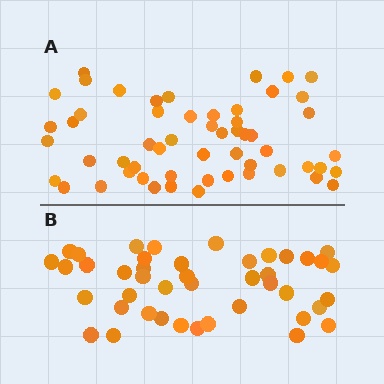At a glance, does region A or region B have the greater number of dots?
Region A (the top region) has more dots.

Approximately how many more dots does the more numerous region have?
Region A has roughly 12 or so more dots than region B.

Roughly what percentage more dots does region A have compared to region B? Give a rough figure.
About 30% more.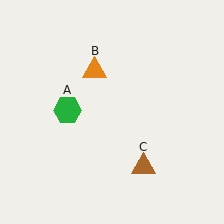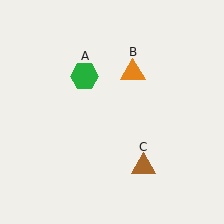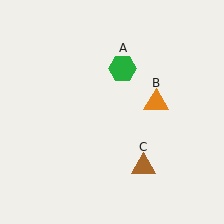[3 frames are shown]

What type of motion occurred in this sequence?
The green hexagon (object A), orange triangle (object B) rotated clockwise around the center of the scene.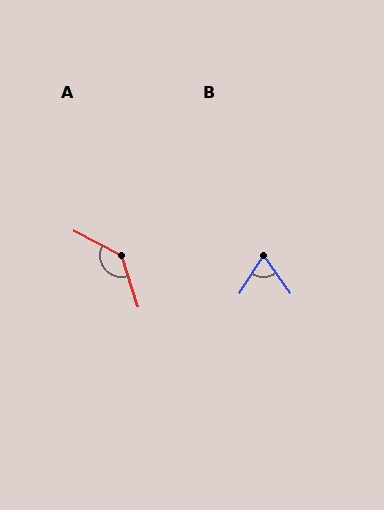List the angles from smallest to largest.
B (68°), A (135°).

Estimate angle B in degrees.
Approximately 68 degrees.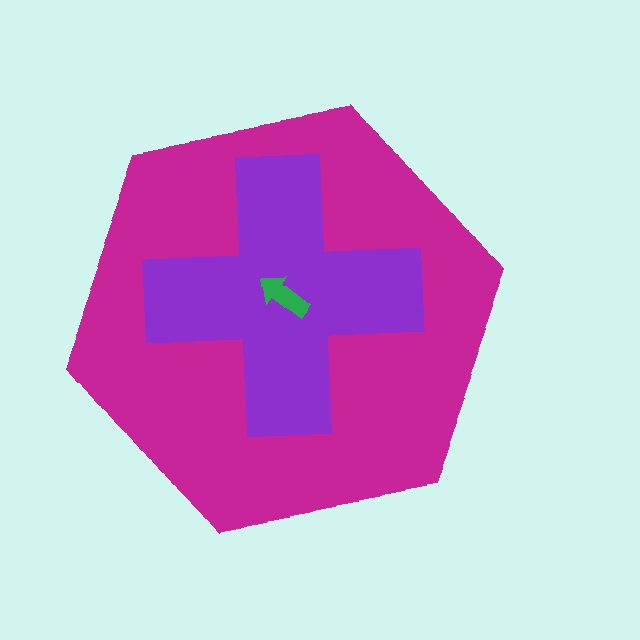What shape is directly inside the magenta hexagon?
The purple cross.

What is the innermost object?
The green arrow.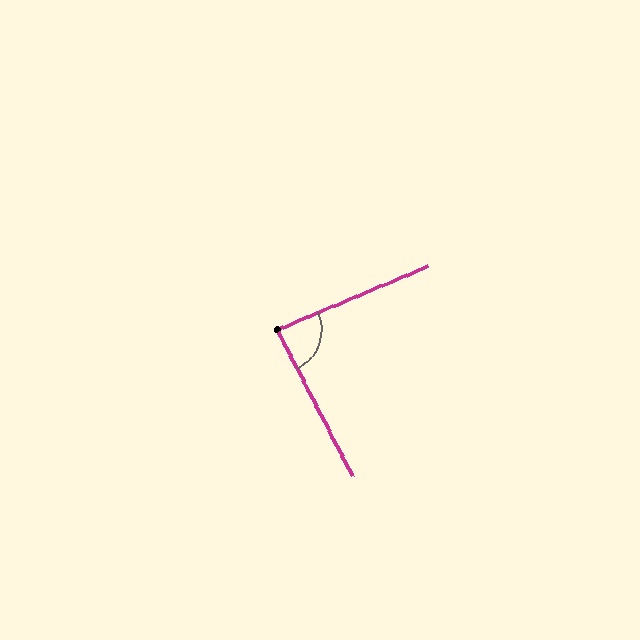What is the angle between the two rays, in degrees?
Approximately 86 degrees.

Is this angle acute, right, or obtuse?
It is approximately a right angle.